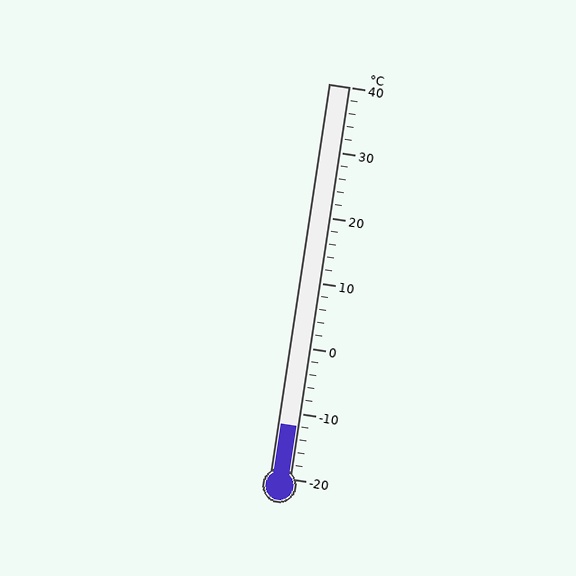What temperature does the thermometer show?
The thermometer shows approximately -12°C.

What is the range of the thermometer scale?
The thermometer scale ranges from -20°C to 40°C.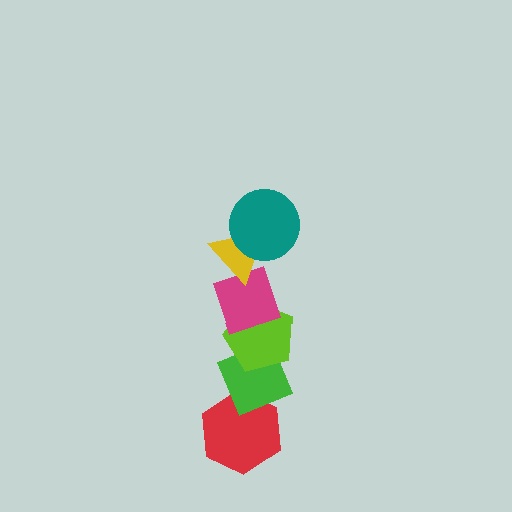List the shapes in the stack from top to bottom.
From top to bottom: the teal circle, the yellow triangle, the magenta diamond, the lime pentagon, the green diamond, the red hexagon.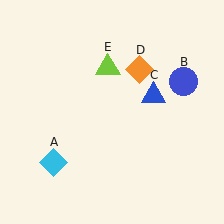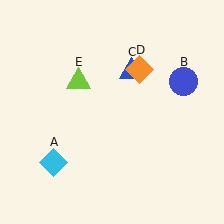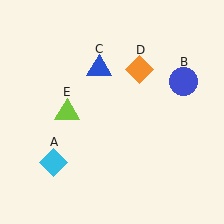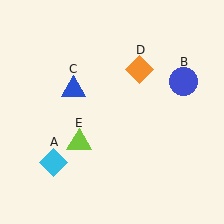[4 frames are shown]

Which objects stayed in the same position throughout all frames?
Cyan diamond (object A) and blue circle (object B) and orange diamond (object D) remained stationary.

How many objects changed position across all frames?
2 objects changed position: blue triangle (object C), lime triangle (object E).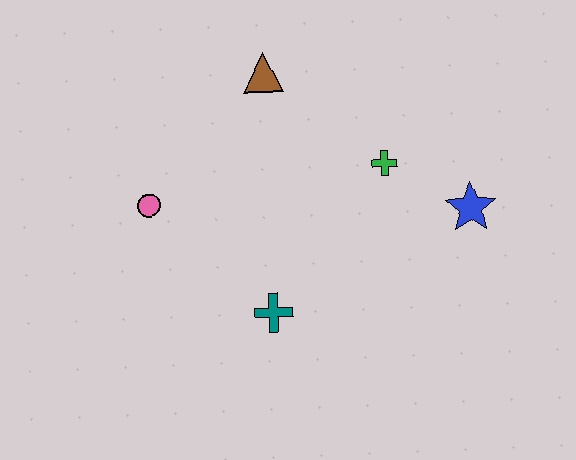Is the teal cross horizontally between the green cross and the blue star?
No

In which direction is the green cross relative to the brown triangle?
The green cross is to the right of the brown triangle.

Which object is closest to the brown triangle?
The green cross is closest to the brown triangle.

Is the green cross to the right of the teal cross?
Yes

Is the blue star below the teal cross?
No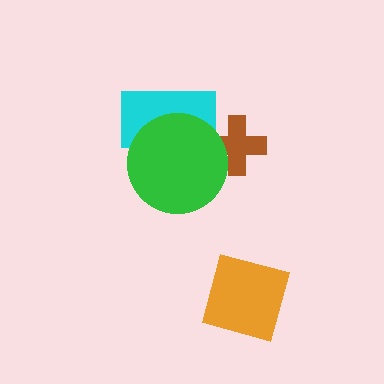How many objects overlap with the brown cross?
1 object overlaps with the brown cross.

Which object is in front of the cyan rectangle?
The green circle is in front of the cyan rectangle.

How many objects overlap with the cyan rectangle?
1 object overlaps with the cyan rectangle.